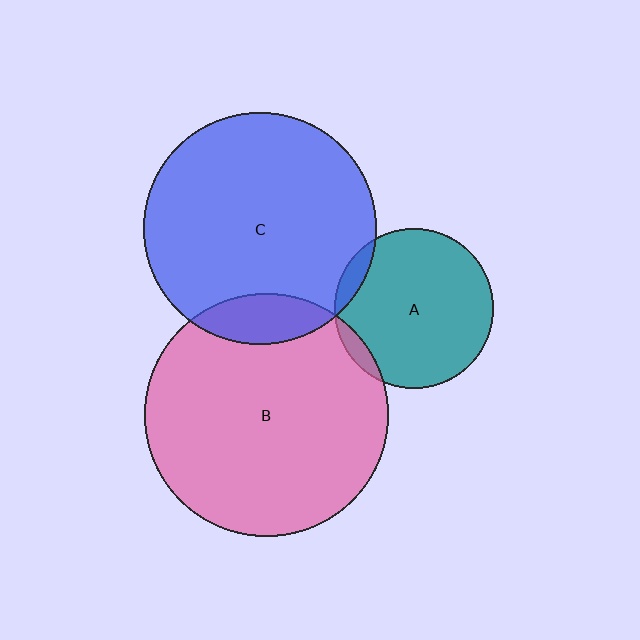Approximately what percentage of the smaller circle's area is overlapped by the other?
Approximately 5%.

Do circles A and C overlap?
Yes.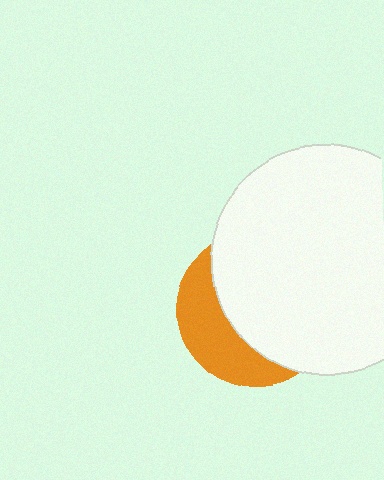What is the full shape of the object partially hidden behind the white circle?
The partially hidden object is an orange circle.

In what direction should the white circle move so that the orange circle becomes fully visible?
The white circle should move right. That is the shortest direction to clear the overlap and leave the orange circle fully visible.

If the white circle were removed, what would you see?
You would see the complete orange circle.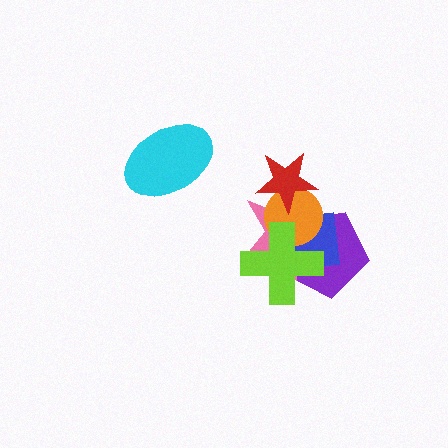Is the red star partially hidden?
No, no other shape covers it.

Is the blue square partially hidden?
Yes, it is partially covered by another shape.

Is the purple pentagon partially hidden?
Yes, it is partially covered by another shape.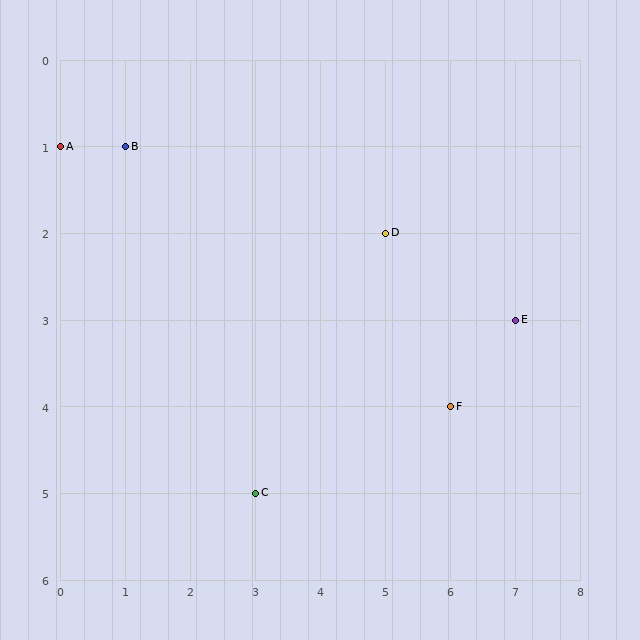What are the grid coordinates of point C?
Point C is at grid coordinates (3, 5).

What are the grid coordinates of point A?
Point A is at grid coordinates (0, 1).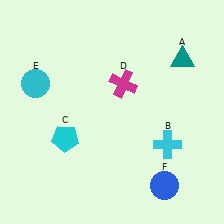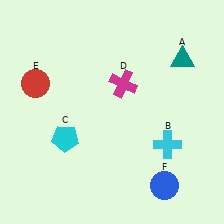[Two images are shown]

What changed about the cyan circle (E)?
In Image 1, E is cyan. In Image 2, it changed to red.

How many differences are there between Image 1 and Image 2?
There is 1 difference between the two images.